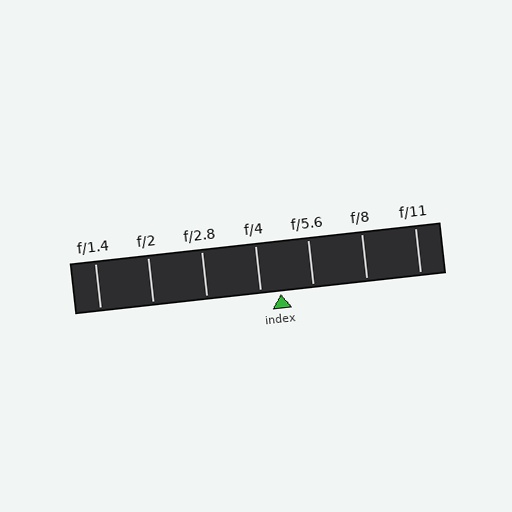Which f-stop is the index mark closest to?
The index mark is closest to f/4.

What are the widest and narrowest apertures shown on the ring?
The widest aperture shown is f/1.4 and the narrowest is f/11.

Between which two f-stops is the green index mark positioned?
The index mark is between f/4 and f/5.6.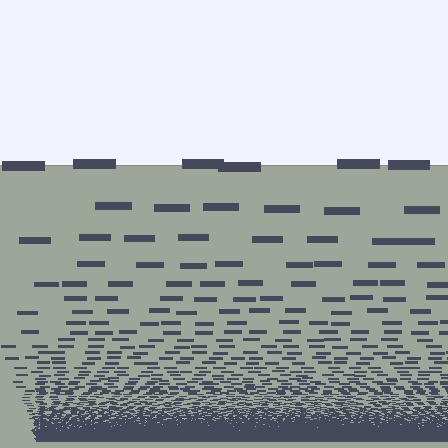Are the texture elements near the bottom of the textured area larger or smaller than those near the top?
Smaller. The gradient is inverted — elements near the bottom are smaller and denser.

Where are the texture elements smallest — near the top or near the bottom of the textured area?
Near the bottom.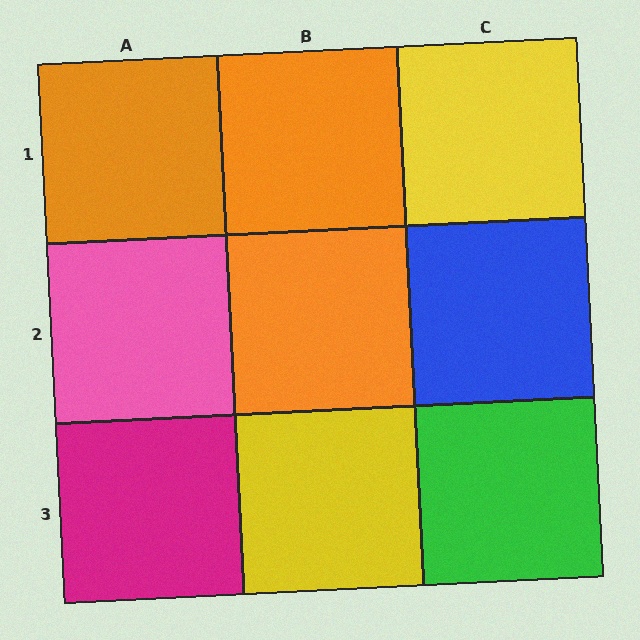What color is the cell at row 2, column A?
Pink.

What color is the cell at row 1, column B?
Orange.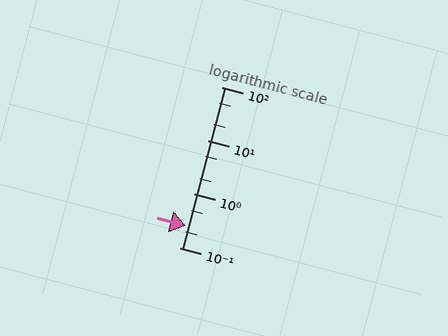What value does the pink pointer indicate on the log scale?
The pointer indicates approximately 0.26.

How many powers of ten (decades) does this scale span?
The scale spans 3 decades, from 0.1 to 100.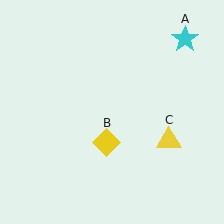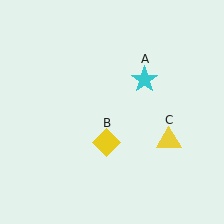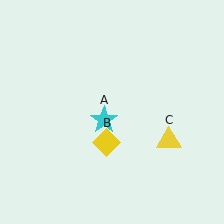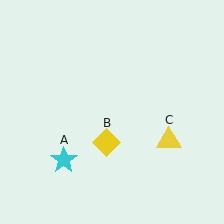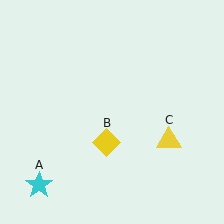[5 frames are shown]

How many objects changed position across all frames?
1 object changed position: cyan star (object A).